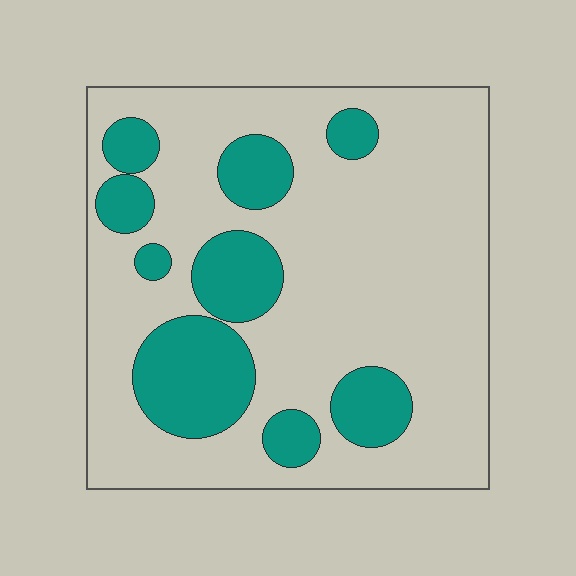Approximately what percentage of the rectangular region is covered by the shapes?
Approximately 25%.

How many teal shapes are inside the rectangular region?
9.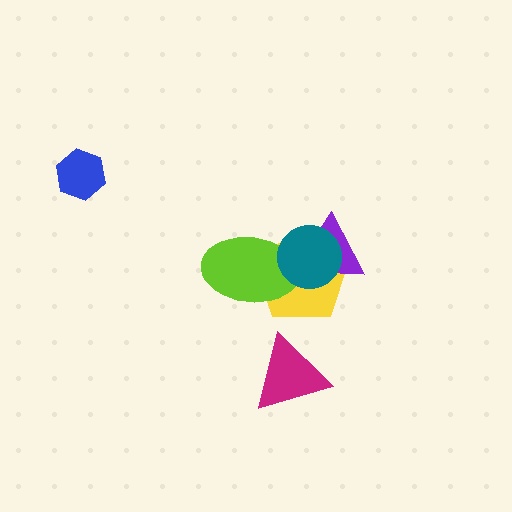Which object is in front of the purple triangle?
The teal circle is in front of the purple triangle.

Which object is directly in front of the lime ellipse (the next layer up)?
The purple triangle is directly in front of the lime ellipse.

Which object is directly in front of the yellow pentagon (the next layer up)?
The lime ellipse is directly in front of the yellow pentagon.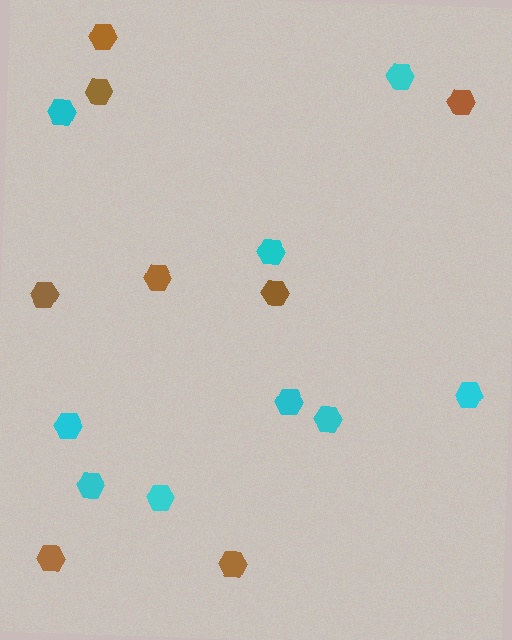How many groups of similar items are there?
There are 2 groups: one group of brown hexagons (8) and one group of cyan hexagons (9).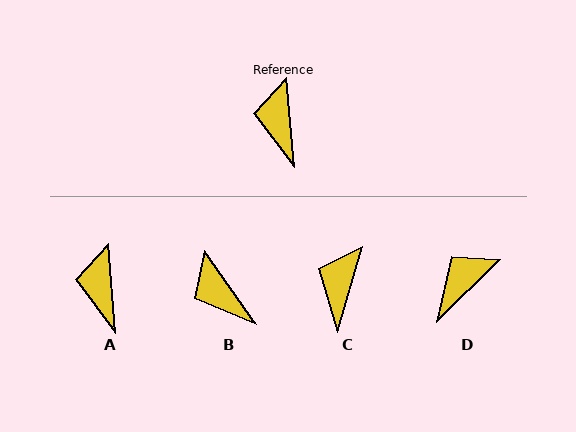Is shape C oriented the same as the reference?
No, it is off by about 21 degrees.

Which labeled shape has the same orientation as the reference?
A.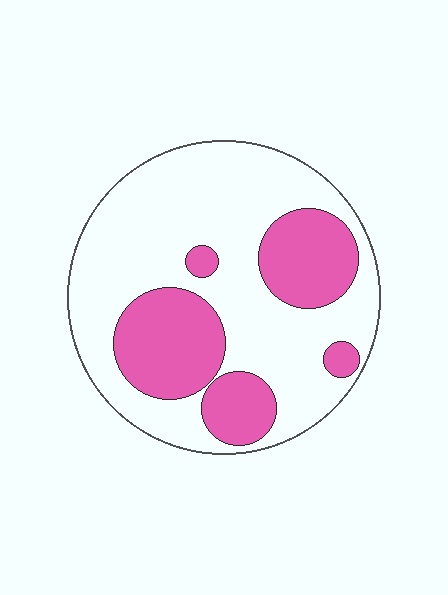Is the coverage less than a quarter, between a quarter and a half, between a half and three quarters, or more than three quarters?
Between a quarter and a half.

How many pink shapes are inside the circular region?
5.